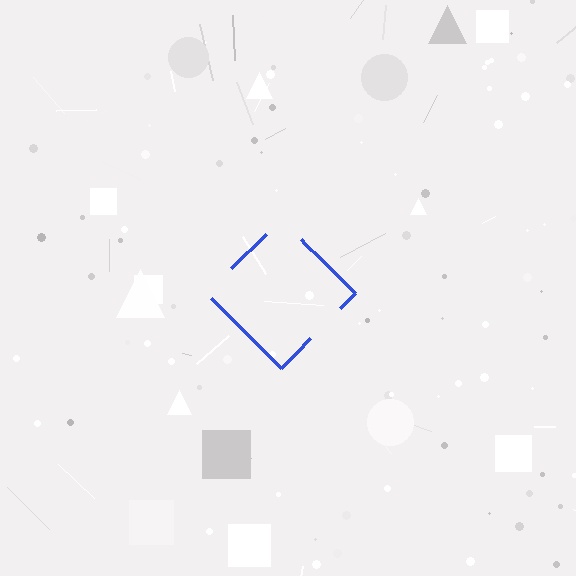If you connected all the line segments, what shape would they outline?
They would outline a diamond.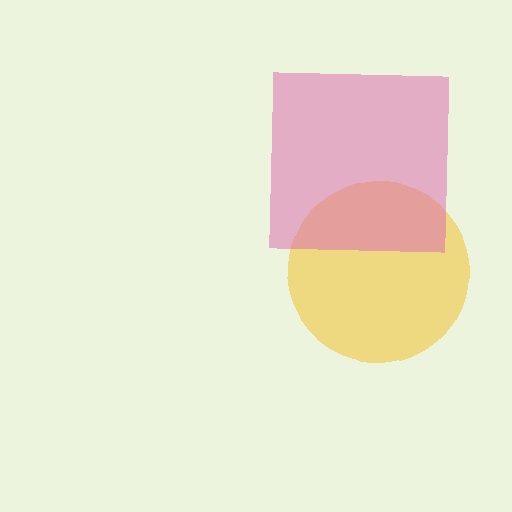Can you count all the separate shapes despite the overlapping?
Yes, there are 2 separate shapes.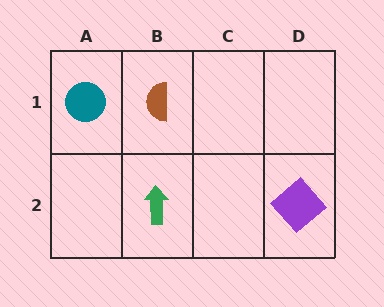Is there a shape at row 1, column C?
No, that cell is empty.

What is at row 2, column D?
A purple diamond.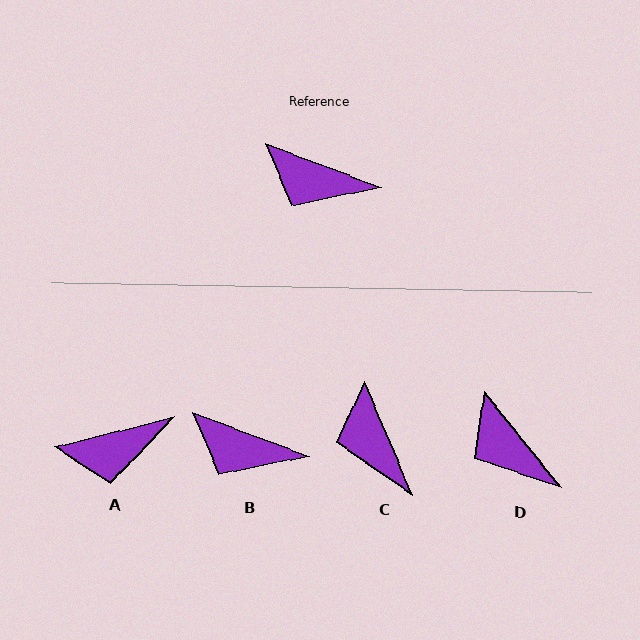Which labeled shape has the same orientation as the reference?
B.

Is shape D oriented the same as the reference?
No, it is off by about 31 degrees.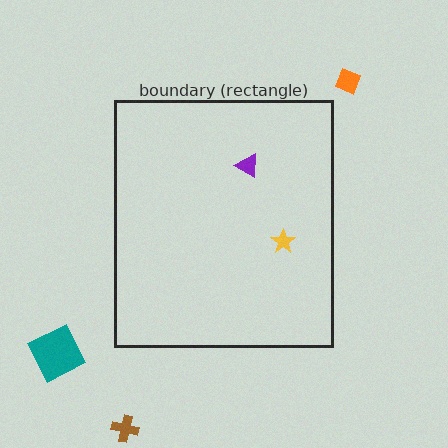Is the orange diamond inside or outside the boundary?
Outside.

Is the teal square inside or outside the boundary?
Outside.